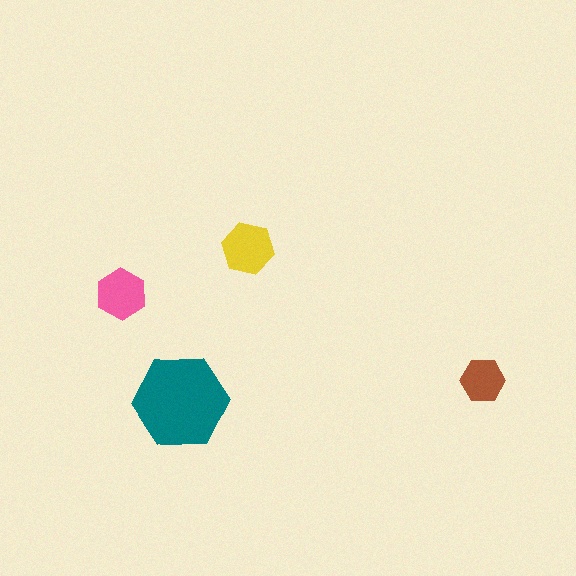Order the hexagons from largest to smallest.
the teal one, the yellow one, the pink one, the brown one.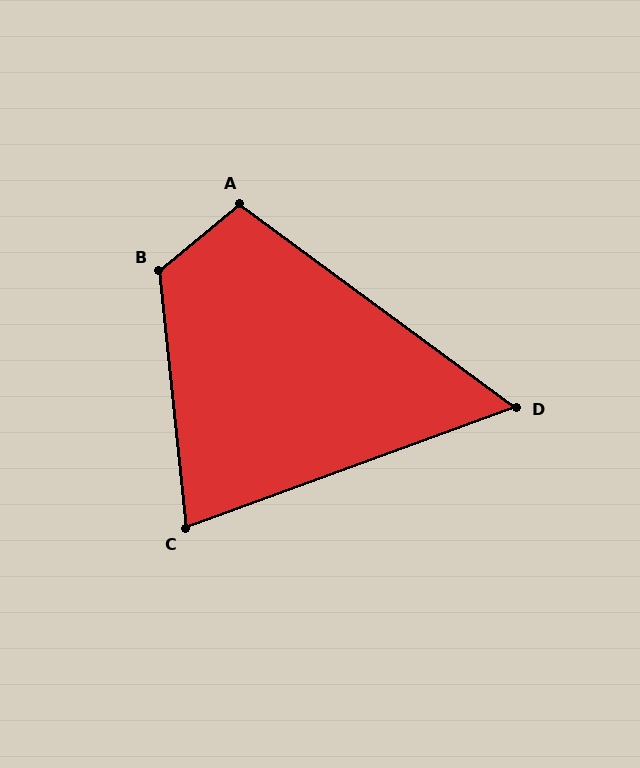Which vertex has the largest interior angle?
B, at approximately 124 degrees.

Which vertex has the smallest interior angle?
D, at approximately 56 degrees.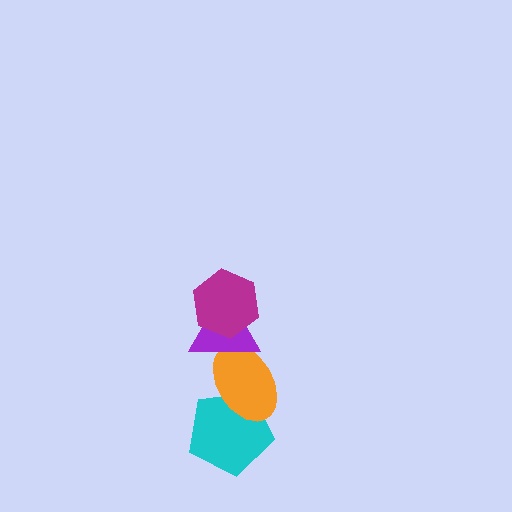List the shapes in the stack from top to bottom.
From top to bottom: the magenta hexagon, the purple triangle, the orange ellipse, the cyan pentagon.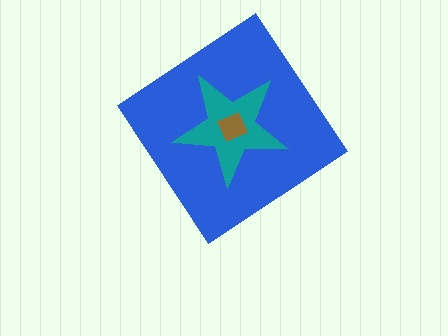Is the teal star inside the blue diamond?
Yes.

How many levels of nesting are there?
3.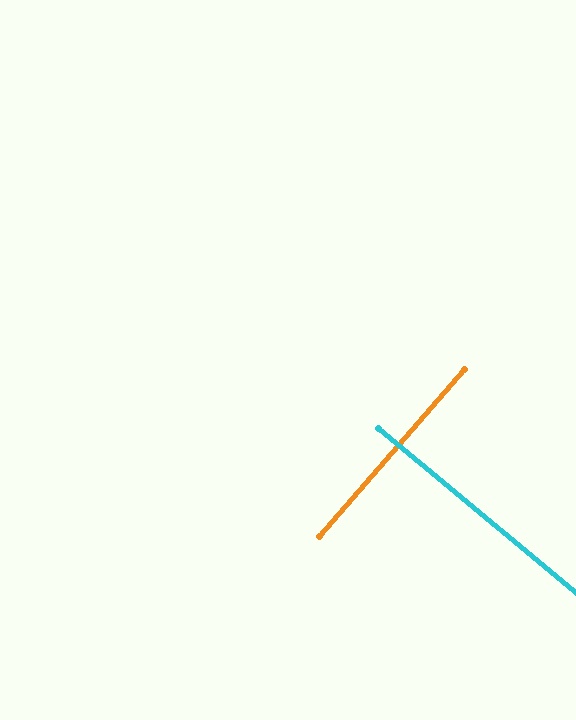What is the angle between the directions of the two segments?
Approximately 89 degrees.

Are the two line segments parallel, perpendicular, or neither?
Perpendicular — they meet at approximately 89°.